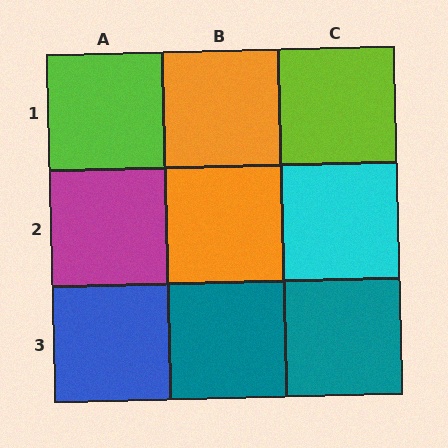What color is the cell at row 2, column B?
Orange.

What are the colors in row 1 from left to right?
Lime, orange, lime.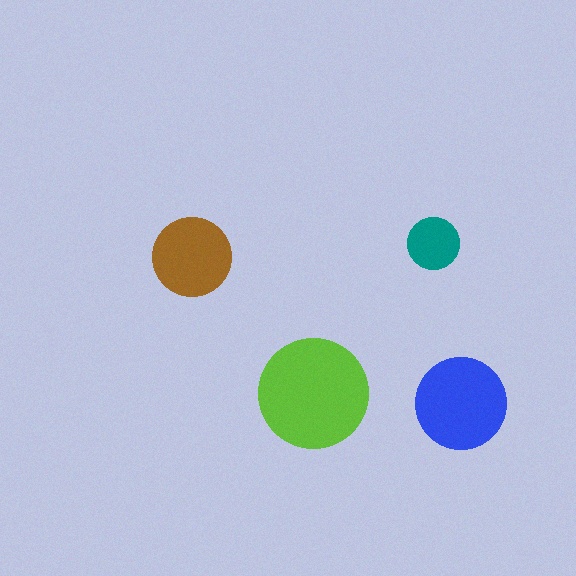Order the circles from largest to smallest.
the lime one, the blue one, the brown one, the teal one.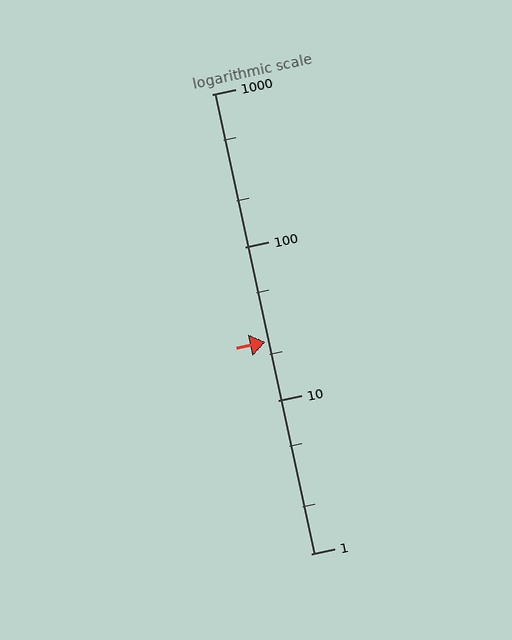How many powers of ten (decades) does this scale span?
The scale spans 3 decades, from 1 to 1000.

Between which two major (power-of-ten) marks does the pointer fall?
The pointer is between 10 and 100.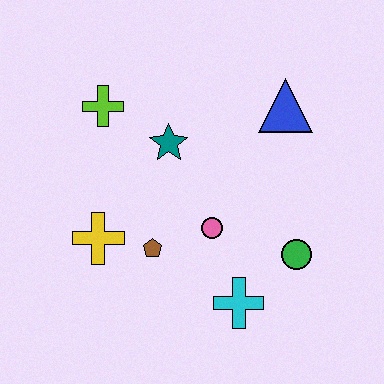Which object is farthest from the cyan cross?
The lime cross is farthest from the cyan cross.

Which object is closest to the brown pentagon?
The yellow cross is closest to the brown pentagon.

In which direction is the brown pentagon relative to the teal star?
The brown pentagon is below the teal star.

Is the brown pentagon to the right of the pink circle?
No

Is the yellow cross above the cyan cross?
Yes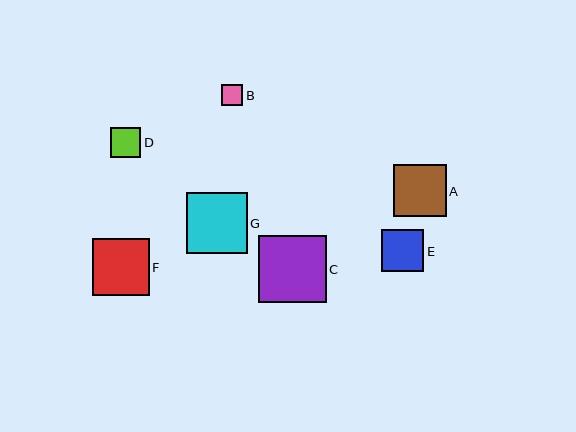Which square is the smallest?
Square B is the smallest with a size of approximately 21 pixels.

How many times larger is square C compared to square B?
Square C is approximately 3.1 times the size of square B.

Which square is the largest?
Square C is the largest with a size of approximately 67 pixels.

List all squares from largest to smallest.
From largest to smallest: C, G, F, A, E, D, B.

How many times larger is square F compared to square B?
Square F is approximately 2.6 times the size of square B.